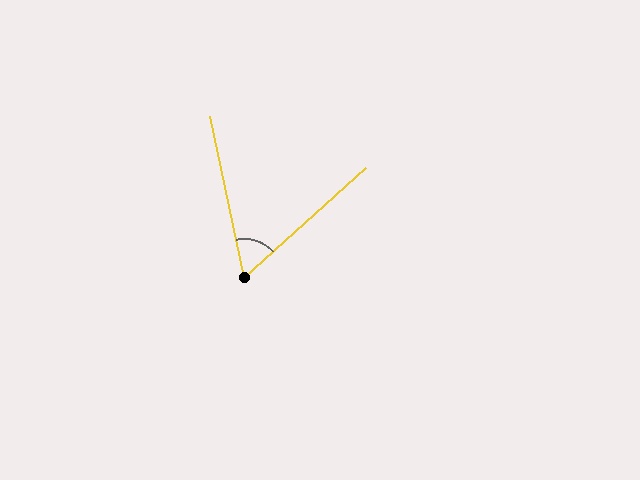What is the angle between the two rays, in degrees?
Approximately 60 degrees.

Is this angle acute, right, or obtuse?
It is acute.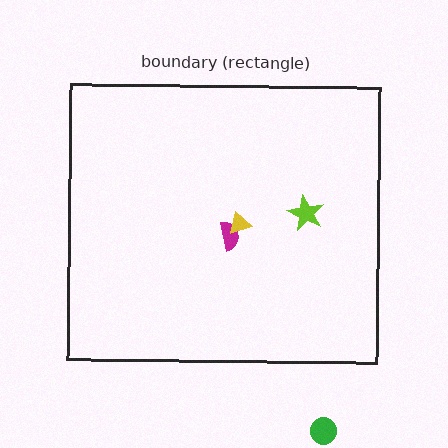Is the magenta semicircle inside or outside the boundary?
Inside.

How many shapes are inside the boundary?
3 inside, 1 outside.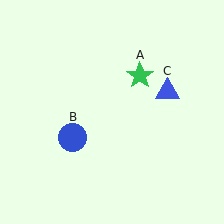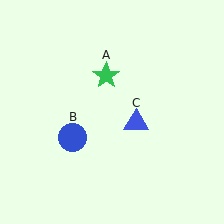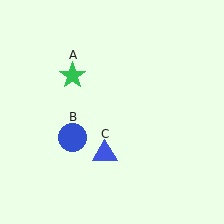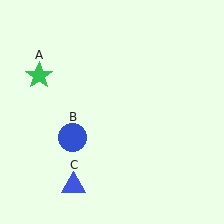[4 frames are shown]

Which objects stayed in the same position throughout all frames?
Blue circle (object B) remained stationary.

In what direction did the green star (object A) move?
The green star (object A) moved left.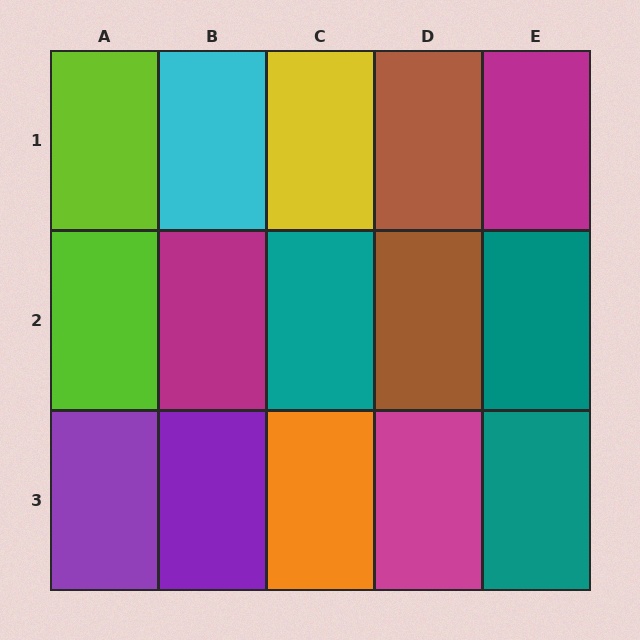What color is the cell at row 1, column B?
Cyan.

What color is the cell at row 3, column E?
Teal.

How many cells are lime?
2 cells are lime.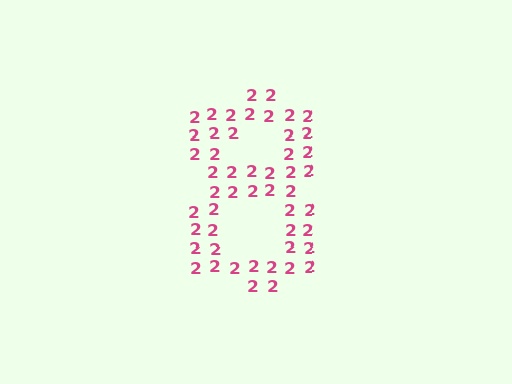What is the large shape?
The large shape is the digit 8.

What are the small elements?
The small elements are digit 2's.